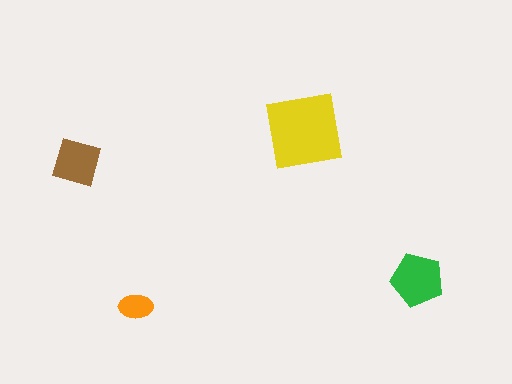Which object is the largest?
The yellow square.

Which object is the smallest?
The orange ellipse.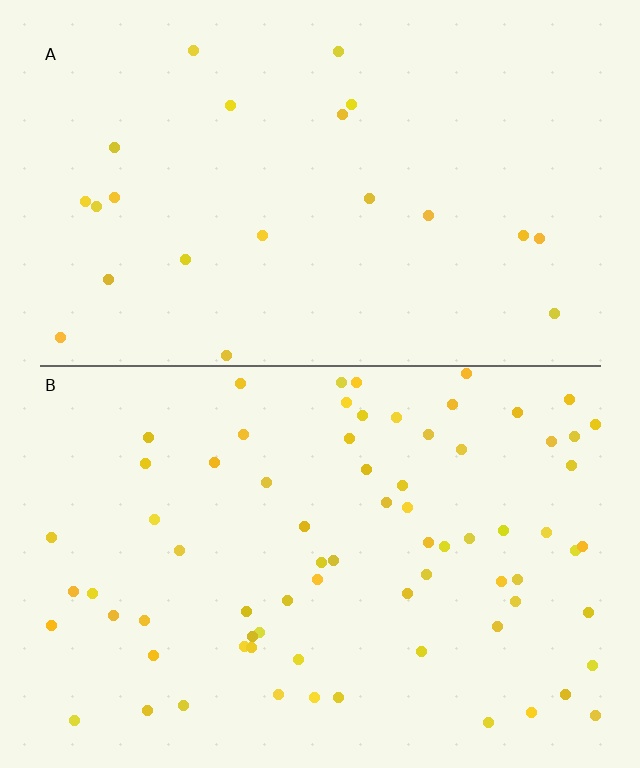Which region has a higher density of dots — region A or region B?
B (the bottom).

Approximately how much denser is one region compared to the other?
Approximately 3.4× — region B over region A.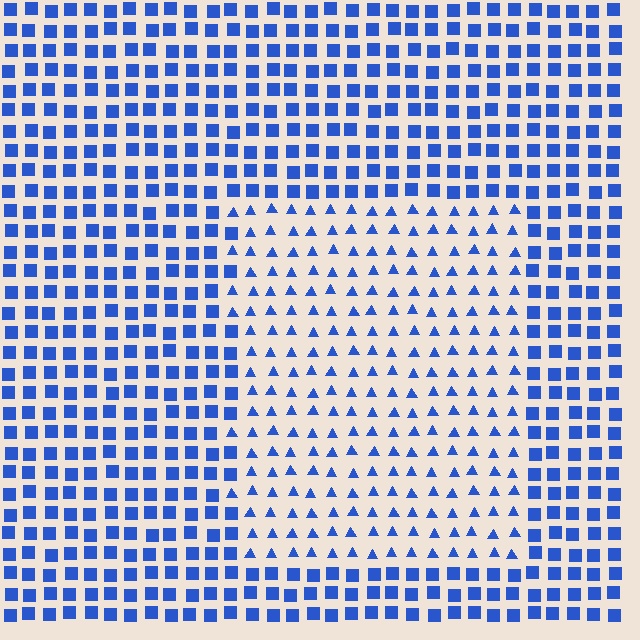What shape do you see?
I see a rectangle.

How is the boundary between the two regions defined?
The boundary is defined by a change in element shape: triangles inside vs. squares outside. All elements share the same color and spacing.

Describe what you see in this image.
The image is filled with small blue elements arranged in a uniform grid. A rectangle-shaped region contains triangles, while the surrounding area contains squares. The boundary is defined purely by the change in element shape.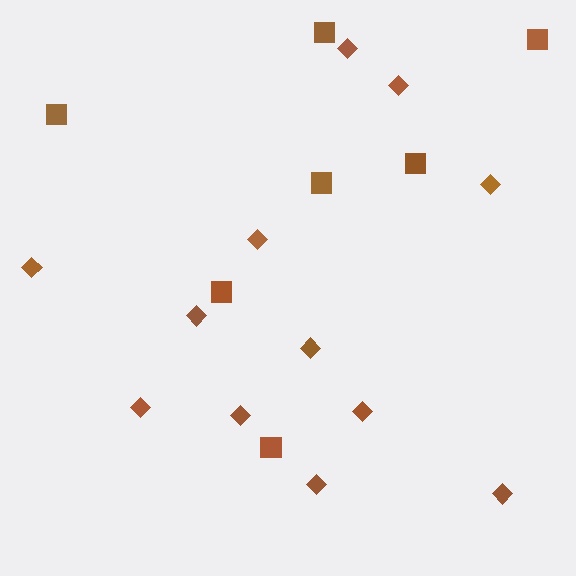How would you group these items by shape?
There are 2 groups: one group of squares (7) and one group of diamonds (12).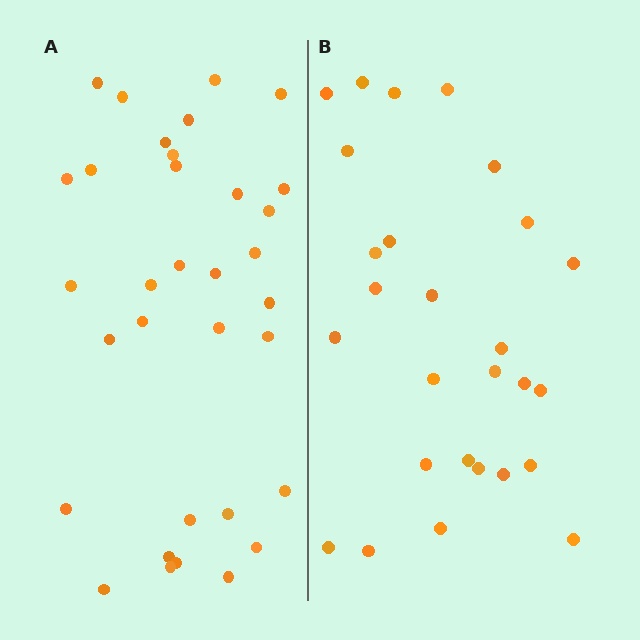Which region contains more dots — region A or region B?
Region A (the left region) has more dots.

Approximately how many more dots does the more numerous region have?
Region A has about 6 more dots than region B.